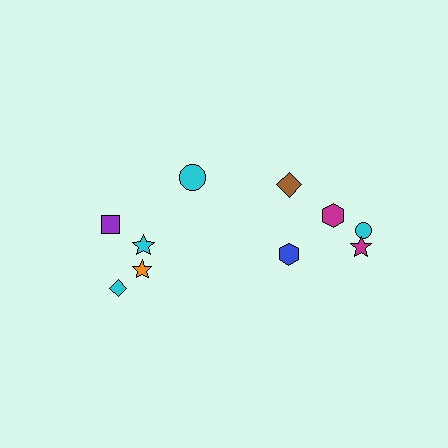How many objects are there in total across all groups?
There are 10 objects.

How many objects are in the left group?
There are 4 objects.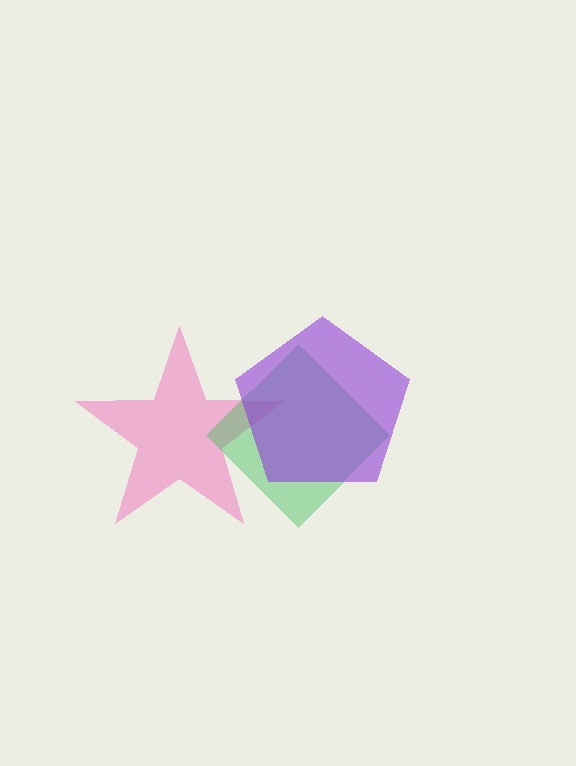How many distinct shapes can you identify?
There are 3 distinct shapes: a pink star, a green diamond, a purple pentagon.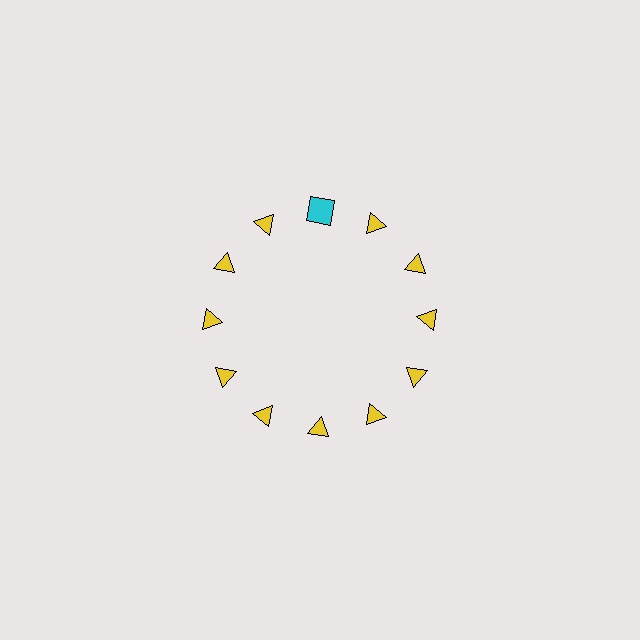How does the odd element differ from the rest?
It differs in both color (cyan instead of yellow) and shape (square instead of triangle).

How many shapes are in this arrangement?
There are 12 shapes arranged in a ring pattern.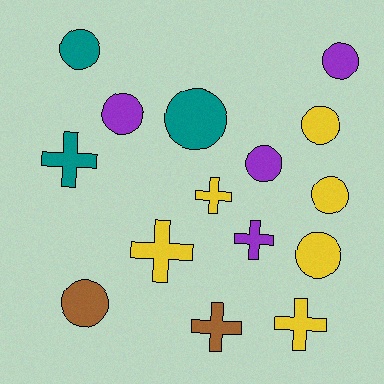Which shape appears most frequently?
Circle, with 9 objects.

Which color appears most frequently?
Yellow, with 6 objects.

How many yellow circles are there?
There are 3 yellow circles.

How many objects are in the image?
There are 15 objects.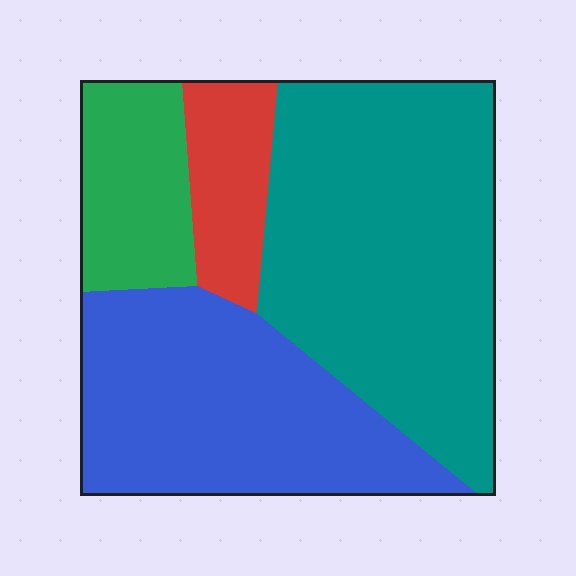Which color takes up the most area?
Teal, at roughly 45%.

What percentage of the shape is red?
Red covers about 10% of the shape.